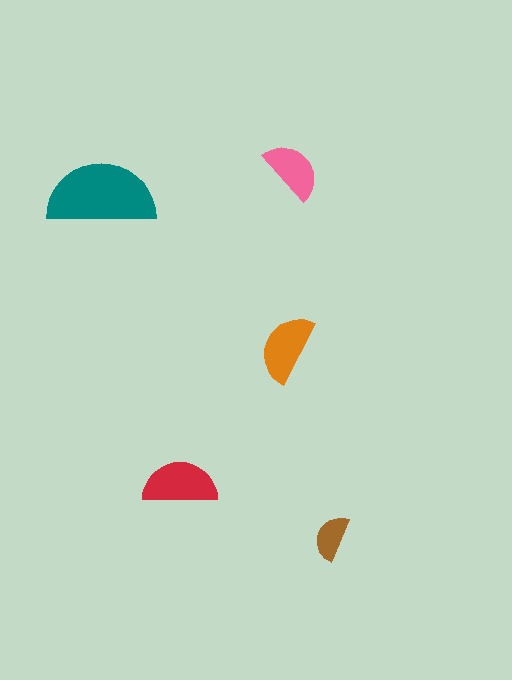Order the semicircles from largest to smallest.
the teal one, the red one, the orange one, the pink one, the brown one.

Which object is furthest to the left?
The teal semicircle is leftmost.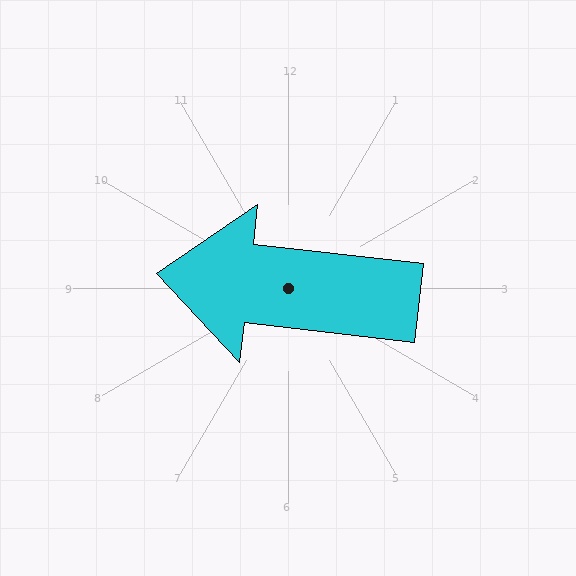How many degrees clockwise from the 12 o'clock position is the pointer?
Approximately 276 degrees.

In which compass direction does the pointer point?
West.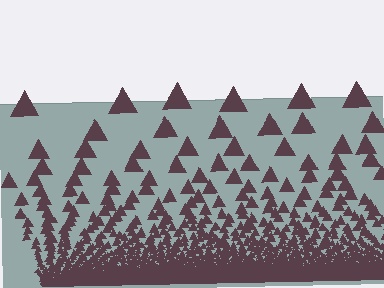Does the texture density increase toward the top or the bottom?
Density increases toward the bottom.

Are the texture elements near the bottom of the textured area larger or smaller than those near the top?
Smaller. The gradient is inverted — elements near the bottom are smaller and denser.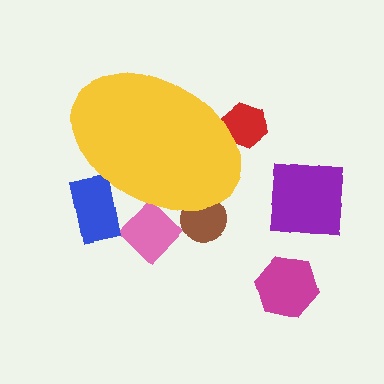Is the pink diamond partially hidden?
Yes, the pink diamond is partially hidden behind the yellow ellipse.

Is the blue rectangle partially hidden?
Yes, the blue rectangle is partially hidden behind the yellow ellipse.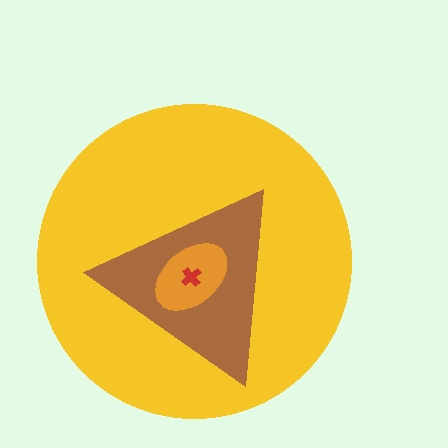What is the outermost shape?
The yellow circle.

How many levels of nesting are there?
4.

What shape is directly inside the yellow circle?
The brown triangle.